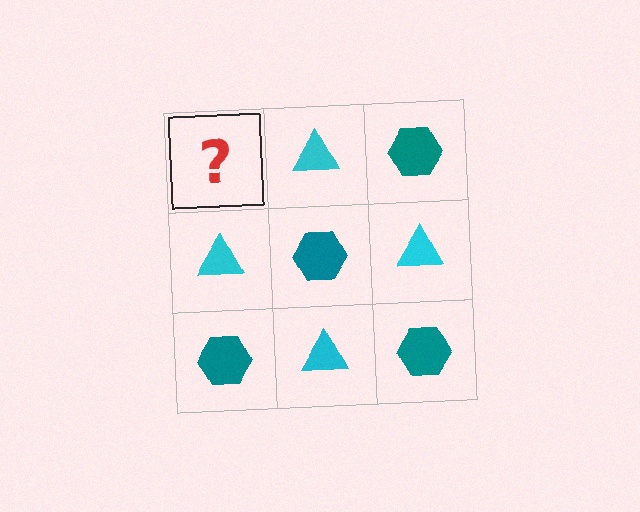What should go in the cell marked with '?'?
The missing cell should contain a teal hexagon.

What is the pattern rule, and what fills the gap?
The rule is that it alternates teal hexagon and cyan triangle in a checkerboard pattern. The gap should be filled with a teal hexagon.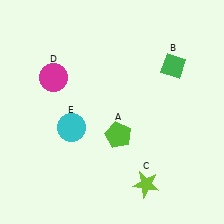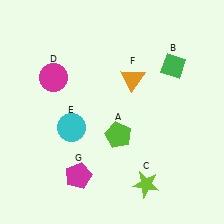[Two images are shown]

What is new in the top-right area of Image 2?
An orange triangle (F) was added in the top-right area of Image 2.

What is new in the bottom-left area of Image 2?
A magenta pentagon (G) was added in the bottom-left area of Image 2.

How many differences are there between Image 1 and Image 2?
There are 2 differences between the two images.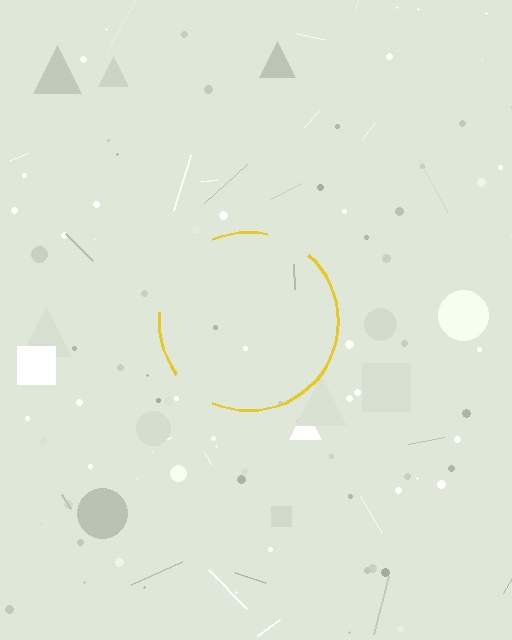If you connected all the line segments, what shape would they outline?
They would outline a circle.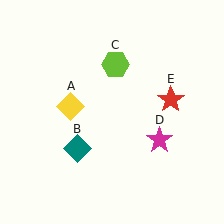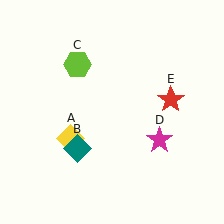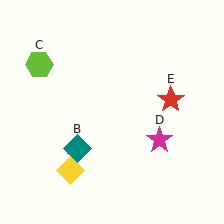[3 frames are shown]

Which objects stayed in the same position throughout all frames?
Teal diamond (object B) and magenta star (object D) and red star (object E) remained stationary.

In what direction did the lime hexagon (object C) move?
The lime hexagon (object C) moved left.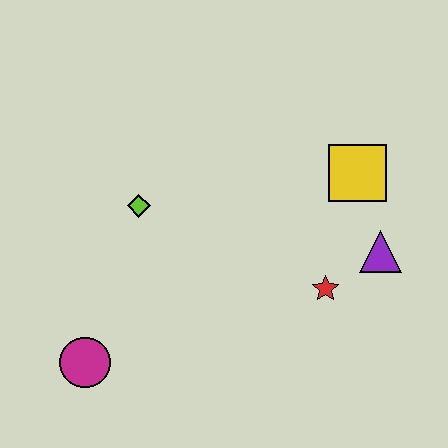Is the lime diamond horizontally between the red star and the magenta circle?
Yes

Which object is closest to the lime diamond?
The magenta circle is closest to the lime diamond.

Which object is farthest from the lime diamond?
The purple triangle is farthest from the lime diamond.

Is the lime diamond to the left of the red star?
Yes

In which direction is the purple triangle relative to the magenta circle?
The purple triangle is to the right of the magenta circle.